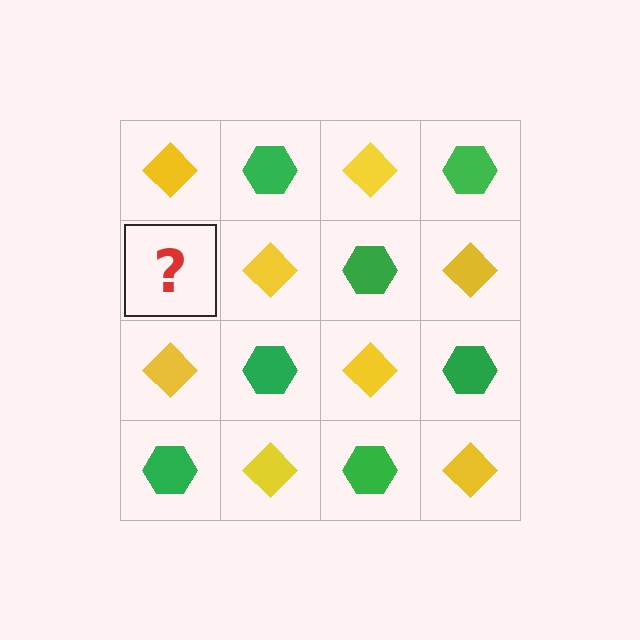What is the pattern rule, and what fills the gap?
The rule is that it alternates yellow diamond and green hexagon in a checkerboard pattern. The gap should be filled with a green hexagon.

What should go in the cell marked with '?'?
The missing cell should contain a green hexagon.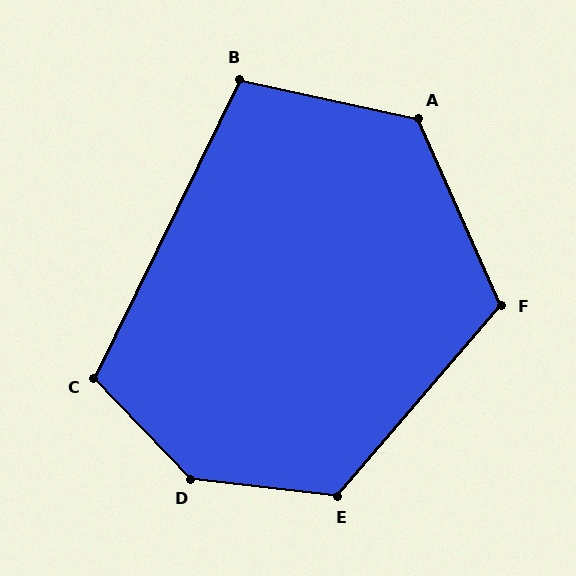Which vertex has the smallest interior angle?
B, at approximately 104 degrees.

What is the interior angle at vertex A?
Approximately 126 degrees (obtuse).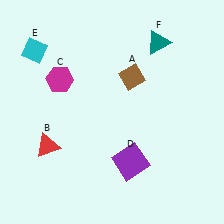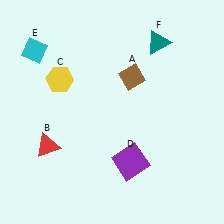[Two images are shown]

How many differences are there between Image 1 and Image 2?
There is 1 difference between the two images.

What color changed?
The hexagon (C) changed from magenta in Image 1 to yellow in Image 2.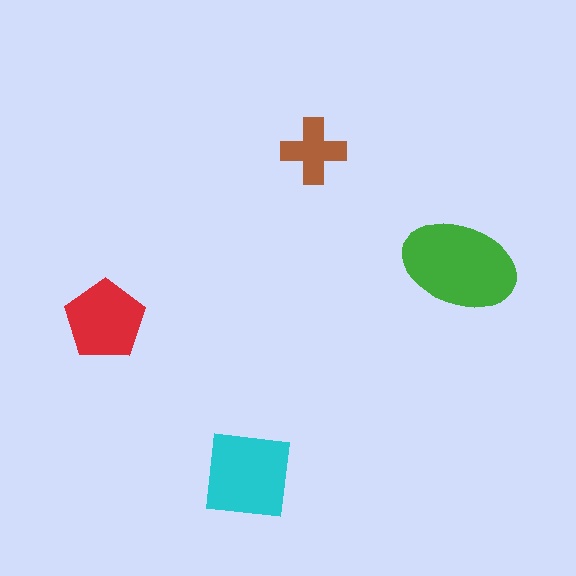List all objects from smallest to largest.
The brown cross, the red pentagon, the cyan square, the green ellipse.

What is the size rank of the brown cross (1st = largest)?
4th.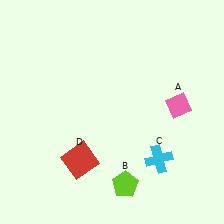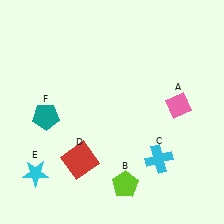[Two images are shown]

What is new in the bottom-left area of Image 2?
A cyan star (E) was added in the bottom-left area of Image 2.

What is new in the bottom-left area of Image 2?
A teal pentagon (F) was added in the bottom-left area of Image 2.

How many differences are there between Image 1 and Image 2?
There are 2 differences between the two images.